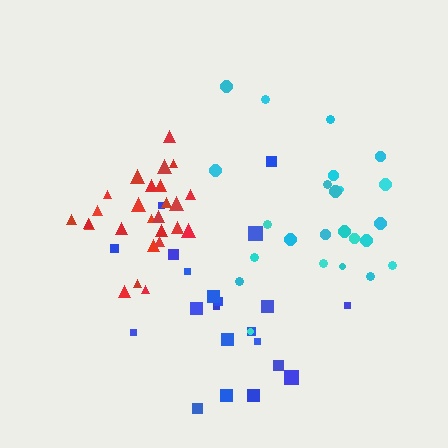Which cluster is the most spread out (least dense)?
Blue.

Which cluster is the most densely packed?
Red.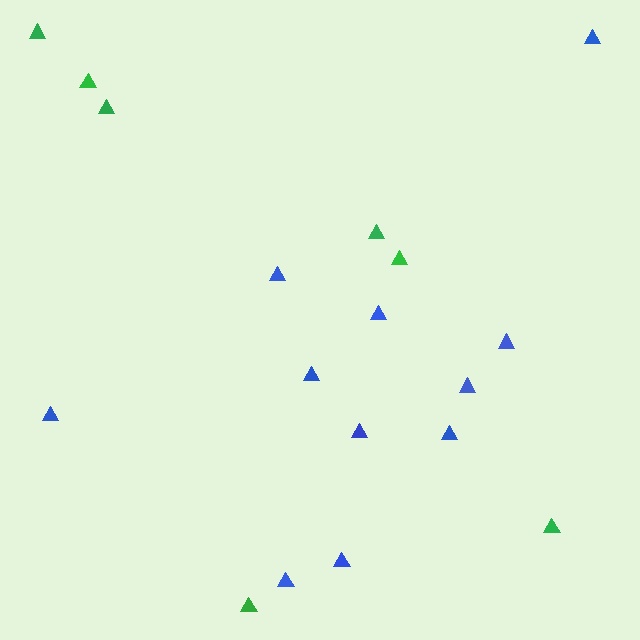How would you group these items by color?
There are 2 groups: one group of blue triangles (11) and one group of green triangles (7).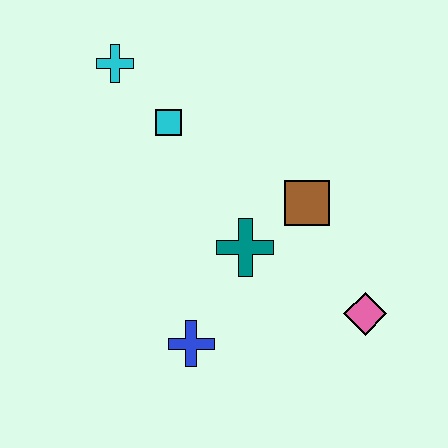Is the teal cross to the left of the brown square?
Yes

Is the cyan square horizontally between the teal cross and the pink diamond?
No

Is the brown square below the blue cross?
No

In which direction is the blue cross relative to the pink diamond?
The blue cross is to the left of the pink diamond.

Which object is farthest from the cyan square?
The pink diamond is farthest from the cyan square.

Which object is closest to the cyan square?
The cyan cross is closest to the cyan square.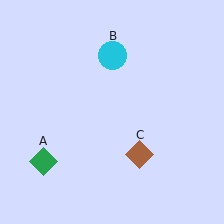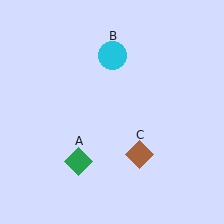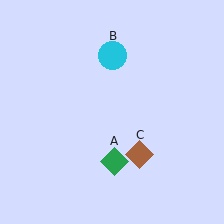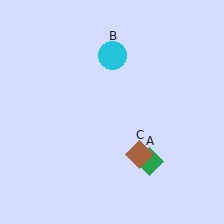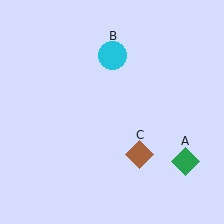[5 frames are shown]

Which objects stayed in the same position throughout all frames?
Cyan circle (object B) and brown diamond (object C) remained stationary.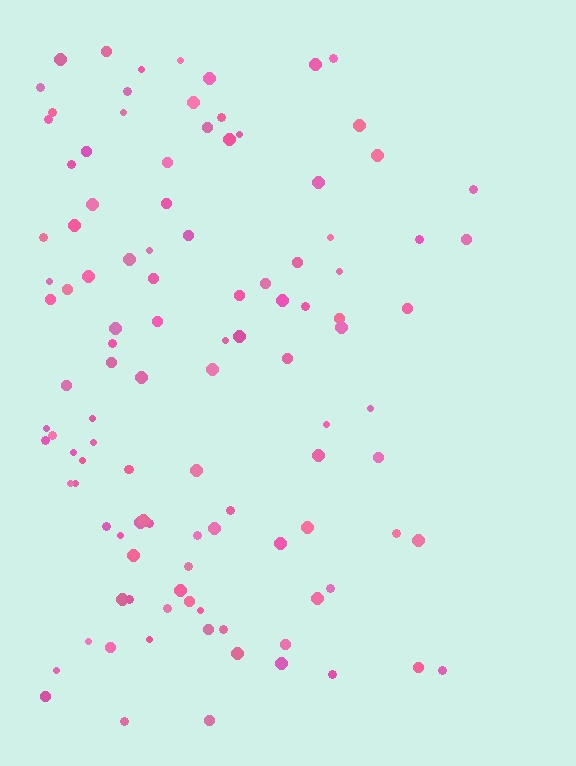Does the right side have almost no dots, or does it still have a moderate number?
Still a moderate number, just noticeably fewer than the left.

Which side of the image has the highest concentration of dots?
The left.